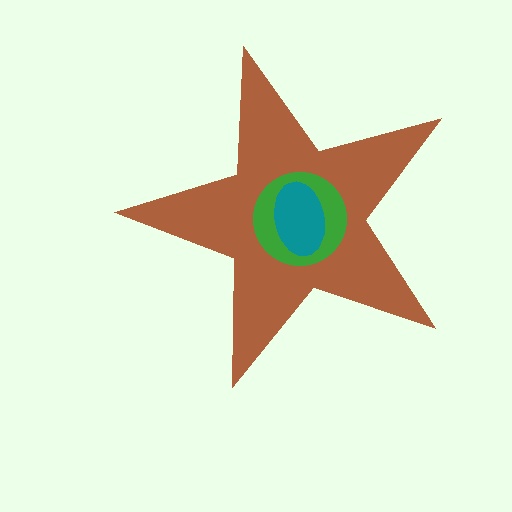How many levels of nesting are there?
3.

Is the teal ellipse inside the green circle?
Yes.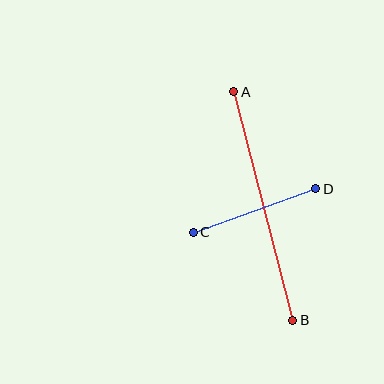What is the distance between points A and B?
The distance is approximately 236 pixels.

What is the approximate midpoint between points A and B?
The midpoint is at approximately (263, 206) pixels.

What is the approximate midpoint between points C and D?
The midpoint is at approximately (255, 211) pixels.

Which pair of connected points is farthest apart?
Points A and B are farthest apart.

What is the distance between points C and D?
The distance is approximately 130 pixels.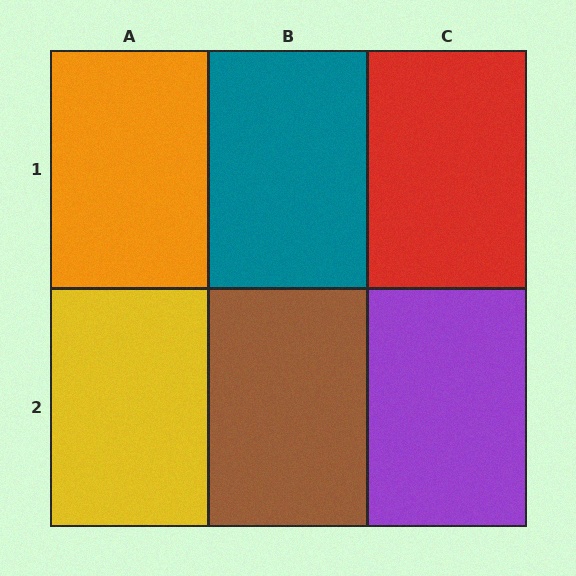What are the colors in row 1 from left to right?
Orange, teal, red.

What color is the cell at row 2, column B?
Brown.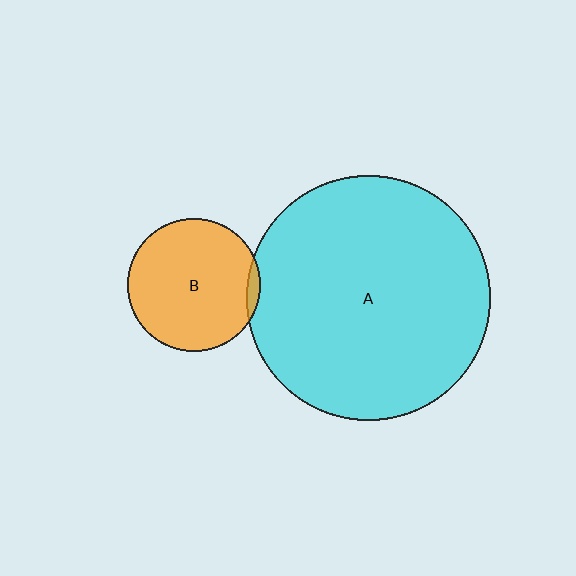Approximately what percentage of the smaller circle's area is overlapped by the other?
Approximately 5%.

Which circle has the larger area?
Circle A (cyan).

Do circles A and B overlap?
Yes.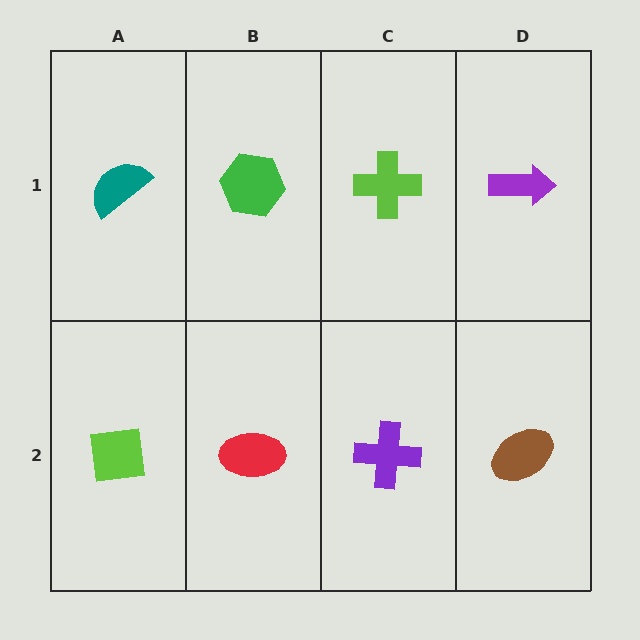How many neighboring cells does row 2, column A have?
2.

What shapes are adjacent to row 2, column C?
A lime cross (row 1, column C), a red ellipse (row 2, column B), a brown ellipse (row 2, column D).